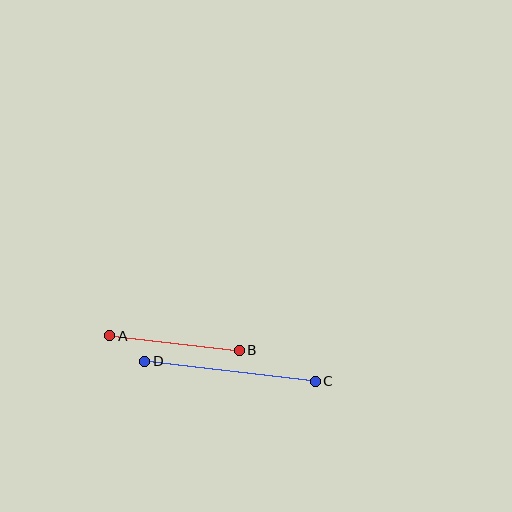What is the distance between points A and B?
The distance is approximately 130 pixels.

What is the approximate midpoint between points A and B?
The midpoint is at approximately (174, 343) pixels.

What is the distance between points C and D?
The distance is approximately 171 pixels.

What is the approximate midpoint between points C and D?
The midpoint is at approximately (230, 371) pixels.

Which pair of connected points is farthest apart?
Points C and D are farthest apart.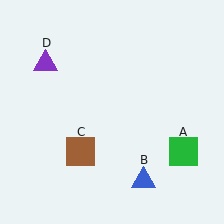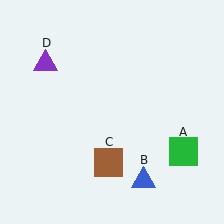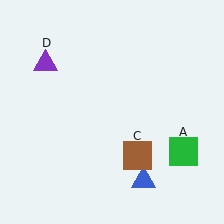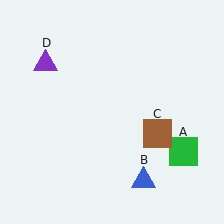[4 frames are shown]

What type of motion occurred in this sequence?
The brown square (object C) rotated counterclockwise around the center of the scene.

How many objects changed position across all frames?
1 object changed position: brown square (object C).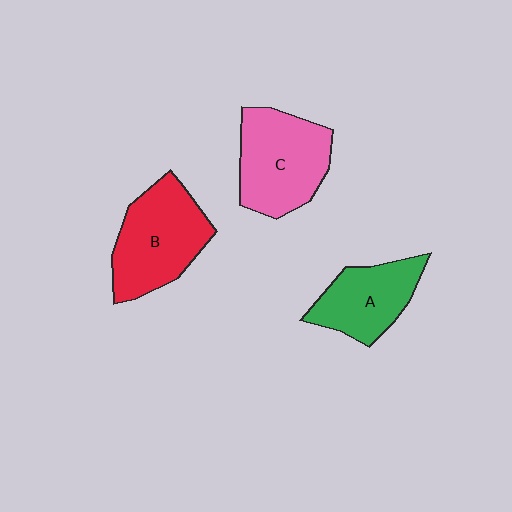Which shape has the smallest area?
Shape A (green).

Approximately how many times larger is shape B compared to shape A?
Approximately 1.3 times.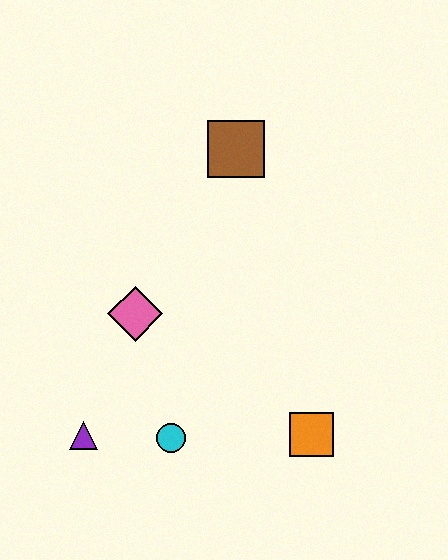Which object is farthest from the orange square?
The brown square is farthest from the orange square.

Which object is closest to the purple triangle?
The cyan circle is closest to the purple triangle.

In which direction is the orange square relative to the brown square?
The orange square is below the brown square.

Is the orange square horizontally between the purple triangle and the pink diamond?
No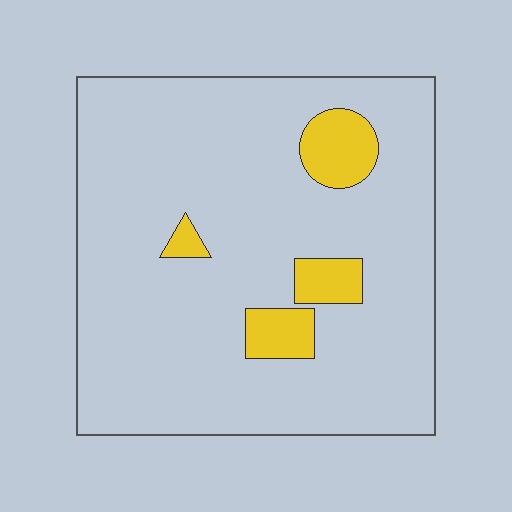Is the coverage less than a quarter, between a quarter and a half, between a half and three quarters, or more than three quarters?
Less than a quarter.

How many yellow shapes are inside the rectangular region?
4.